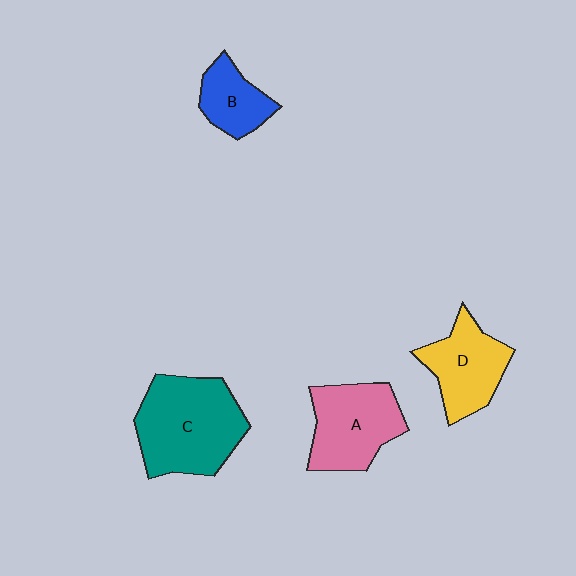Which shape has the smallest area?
Shape B (blue).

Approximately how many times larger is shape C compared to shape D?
Approximately 1.5 times.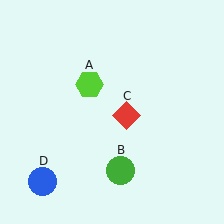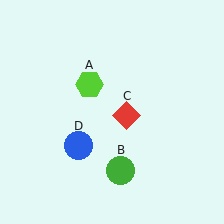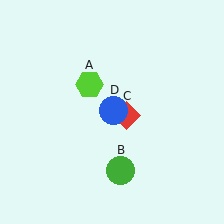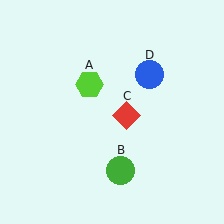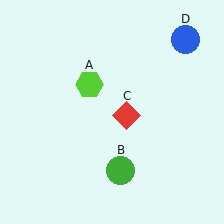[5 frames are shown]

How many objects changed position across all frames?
1 object changed position: blue circle (object D).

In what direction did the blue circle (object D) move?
The blue circle (object D) moved up and to the right.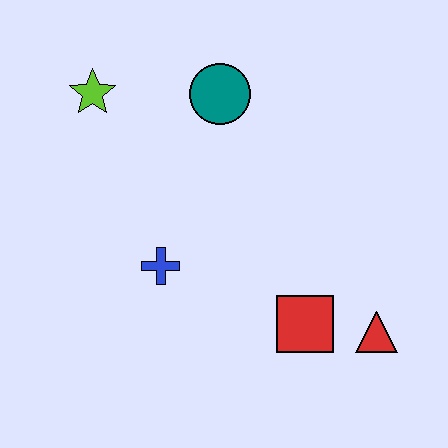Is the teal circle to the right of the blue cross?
Yes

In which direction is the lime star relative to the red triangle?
The lime star is to the left of the red triangle.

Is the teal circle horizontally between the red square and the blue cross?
Yes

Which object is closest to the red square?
The red triangle is closest to the red square.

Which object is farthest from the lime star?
The red triangle is farthest from the lime star.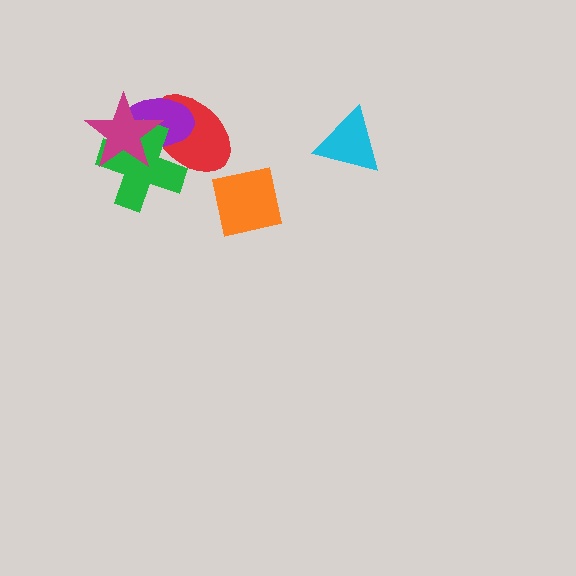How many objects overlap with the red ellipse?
3 objects overlap with the red ellipse.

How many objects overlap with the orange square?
0 objects overlap with the orange square.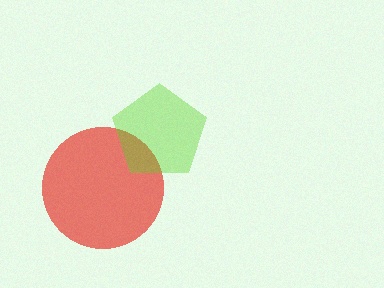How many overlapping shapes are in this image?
There are 2 overlapping shapes in the image.